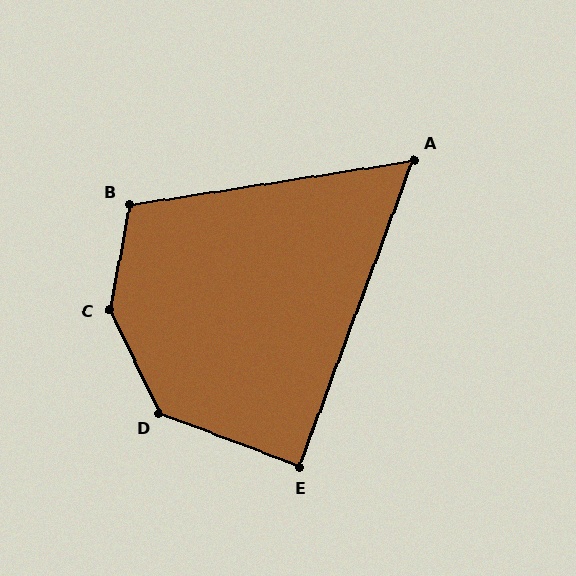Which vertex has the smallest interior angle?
A, at approximately 61 degrees.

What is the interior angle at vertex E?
Approximately 89 degrees (approximately right).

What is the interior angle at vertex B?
Approximately 109 degrees (obtuse).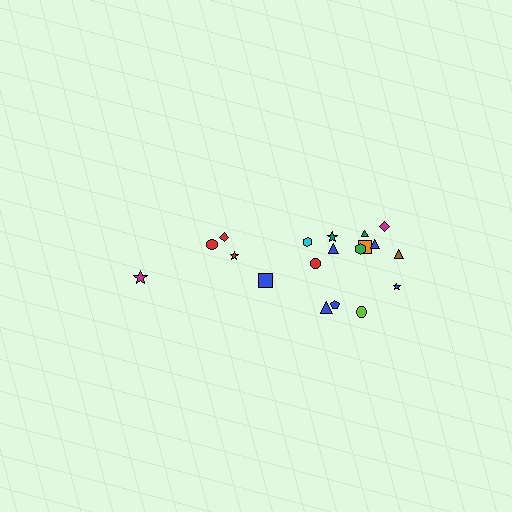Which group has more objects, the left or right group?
The right group.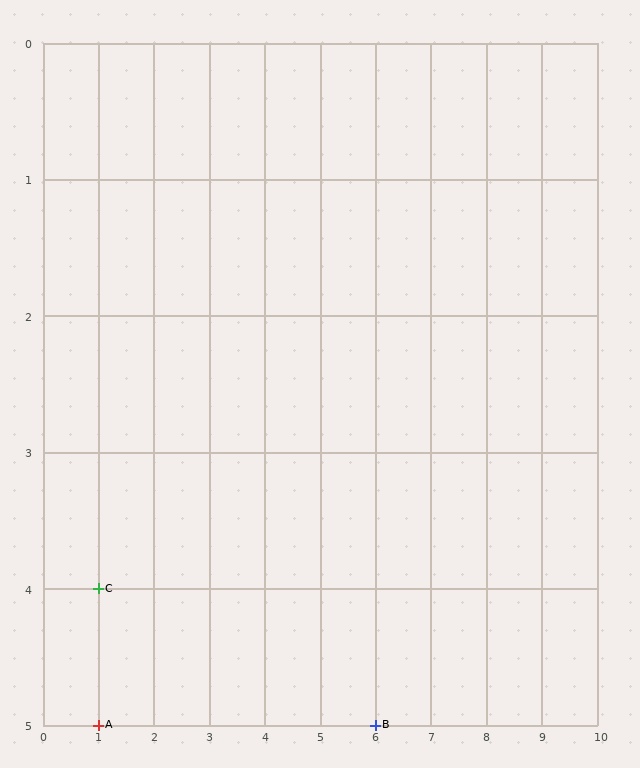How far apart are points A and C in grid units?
Points A and C are 1 row apart.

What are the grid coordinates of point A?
Point A is at grid coordinates (1, 5).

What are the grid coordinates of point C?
Point C is at grid coordinates (1, 4).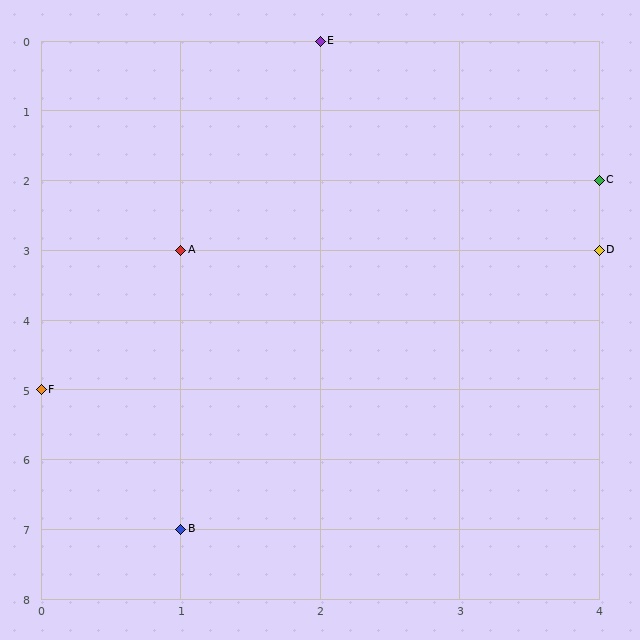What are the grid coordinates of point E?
Point E is at grid coordinates (2, 0).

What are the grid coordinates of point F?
Point F is at grid coordinates (0, 5).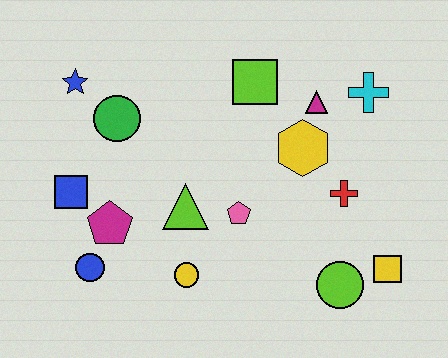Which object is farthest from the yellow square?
The blue star is farthest from the yellow square.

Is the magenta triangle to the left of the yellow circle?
No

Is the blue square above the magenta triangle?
No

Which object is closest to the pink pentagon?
The lime triangle is closest to the pink pentagon.